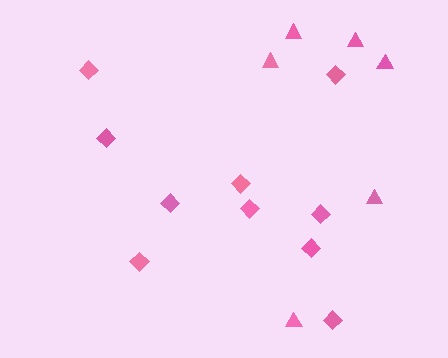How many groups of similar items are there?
There are 2 groups: one group of triangles (6) and one group of diamonds (10).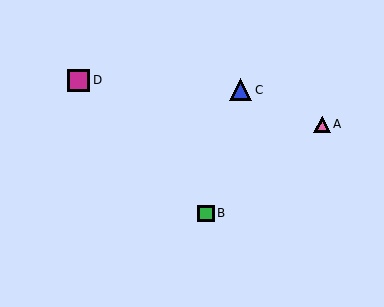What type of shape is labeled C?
Shape C is a blue triangle.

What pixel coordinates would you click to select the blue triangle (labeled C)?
Click at (241, 90) to select the blue triangle C.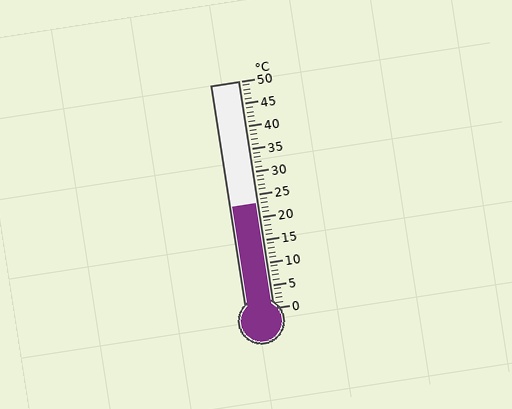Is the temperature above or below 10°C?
The temperature is above 10°C.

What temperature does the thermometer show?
The thermometer shows approximately 23°C.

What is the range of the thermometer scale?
The thermometer scale ranges from 0°C to 50°C.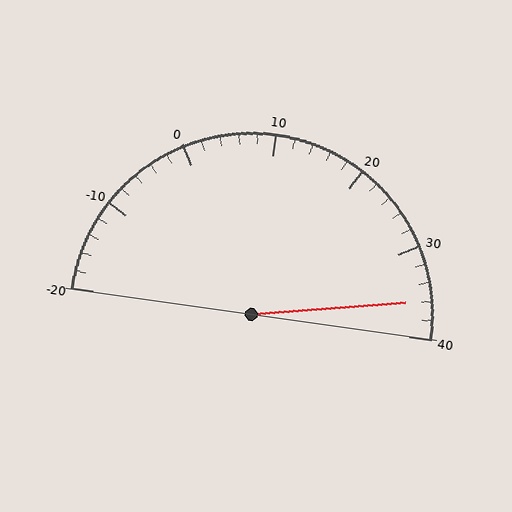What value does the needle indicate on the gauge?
The needle indicates approximately 36.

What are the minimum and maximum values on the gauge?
The gauge ranges from -20 to 40.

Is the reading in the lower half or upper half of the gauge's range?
The reading is in the upper half of the range (-20 to 40).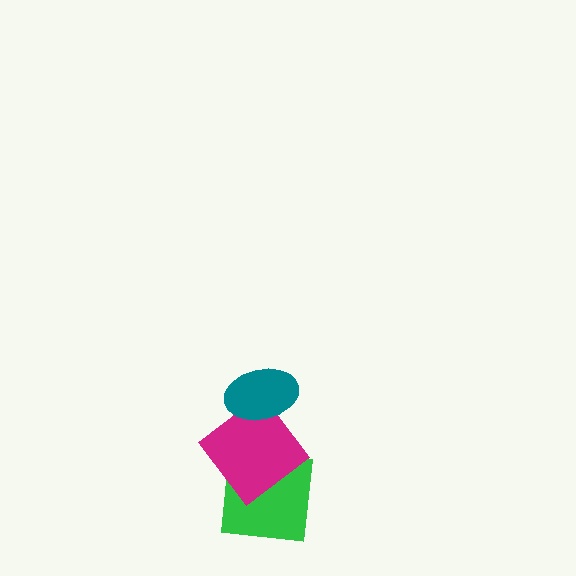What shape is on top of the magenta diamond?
The teal ellipse is on top of the magenta diamond.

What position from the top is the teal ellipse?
The teal ellipse is 1st from the top.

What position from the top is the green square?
The green square is 3rd from the top.